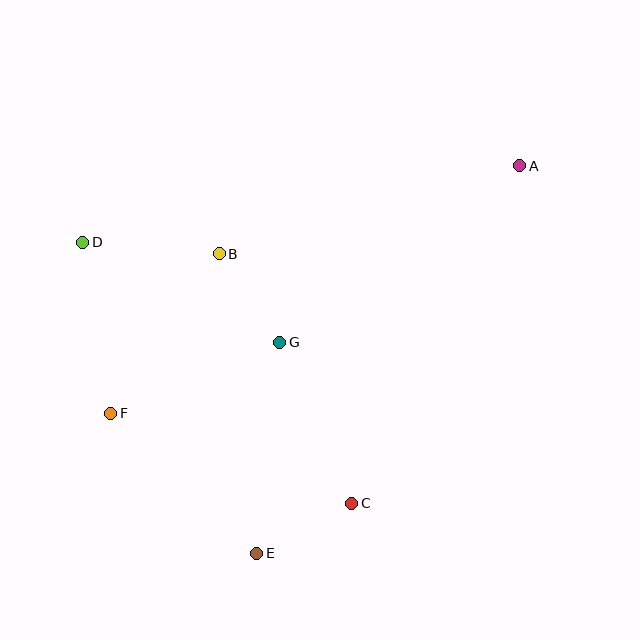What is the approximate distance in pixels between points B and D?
The distance between B and D is approximately 137 pixels.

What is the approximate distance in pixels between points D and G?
The distance between D and G is approximately 221 pixels.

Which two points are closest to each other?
Points B and G are closest to each other.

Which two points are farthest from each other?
Points A and F are farthest from each other.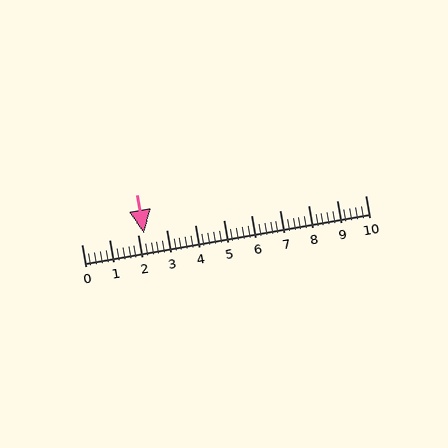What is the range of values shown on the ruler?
The ruler shows values from 0 to 10.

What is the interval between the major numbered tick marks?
The major tick marks are spaced 1 units apart.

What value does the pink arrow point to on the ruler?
The pink arrow points to approximately 2.2.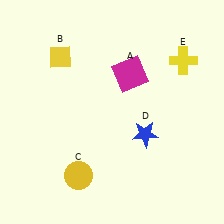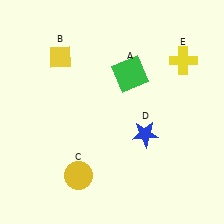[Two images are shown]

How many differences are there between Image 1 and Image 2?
There is 1 difference between the two images.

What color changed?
The square (A) changed from magenta in Image 1 to green in Image 2.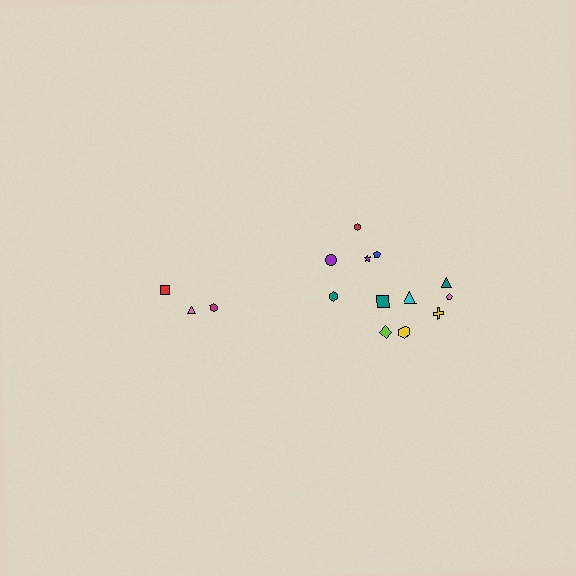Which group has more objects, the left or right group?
The right group.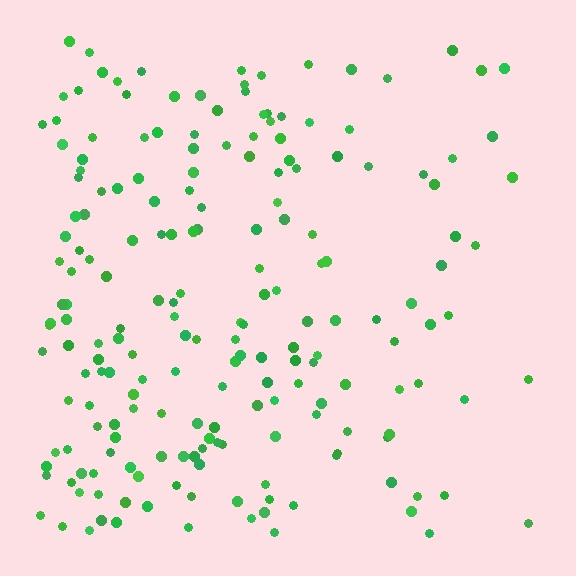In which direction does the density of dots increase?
From right to left, with the left side densest.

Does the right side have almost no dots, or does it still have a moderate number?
Still a moderate number, just noticeably fewer than the left.